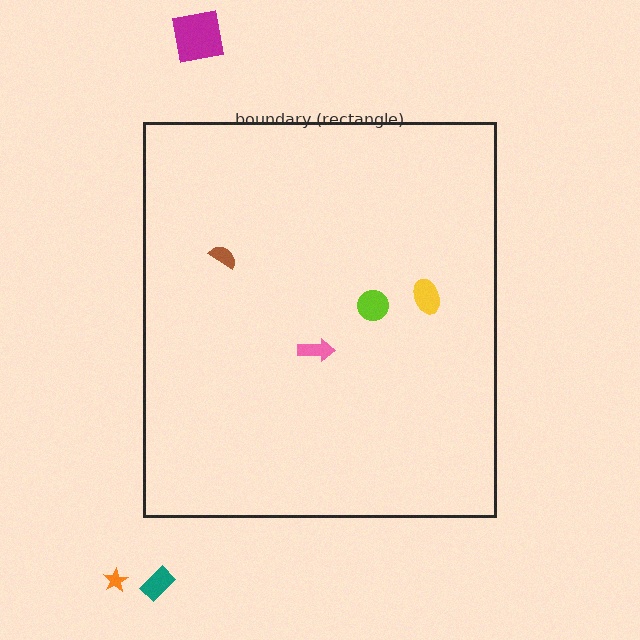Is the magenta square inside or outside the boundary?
Outside.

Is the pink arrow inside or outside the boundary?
Inside.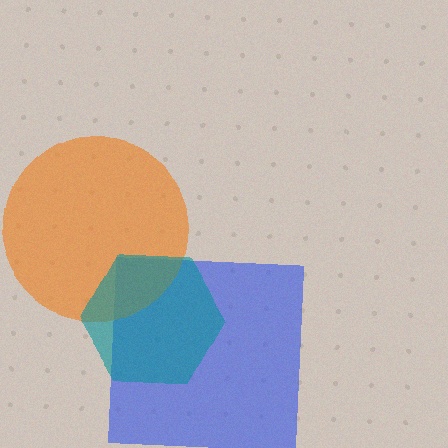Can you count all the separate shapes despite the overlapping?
Yes, there are 3 separate shapes.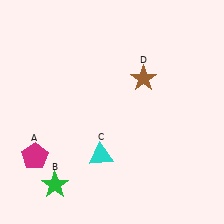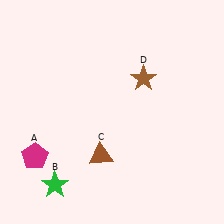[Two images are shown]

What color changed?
The triangle (C) changed from cyan in Image 1 to brown in Image 2.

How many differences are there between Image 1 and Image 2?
There is 1 difference between the two images.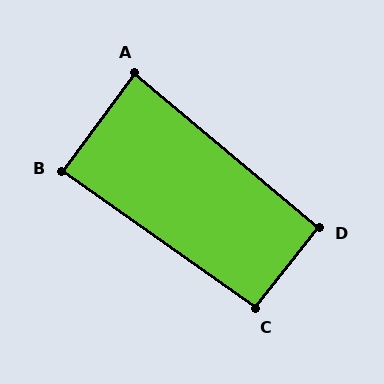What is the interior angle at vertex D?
Approximately 91 degrees (approximately right).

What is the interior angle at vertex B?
Approximately 89 degrees (approximately right).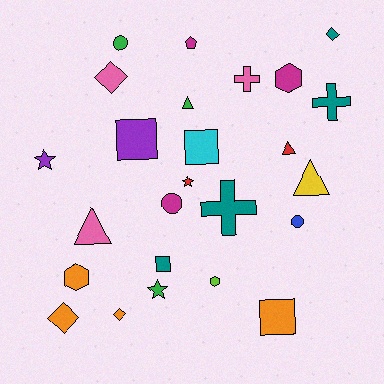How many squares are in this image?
There are 4 squares.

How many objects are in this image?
There are 25 objects.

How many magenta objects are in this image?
There are 3 magenta objects.